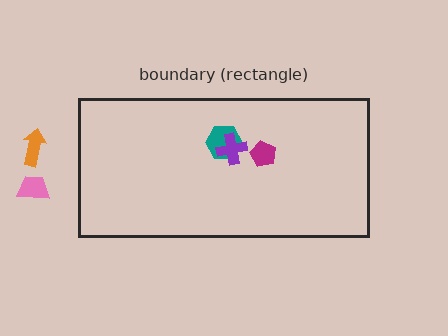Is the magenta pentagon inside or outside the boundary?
Inside.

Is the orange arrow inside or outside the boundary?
Outside.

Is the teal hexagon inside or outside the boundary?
Inside.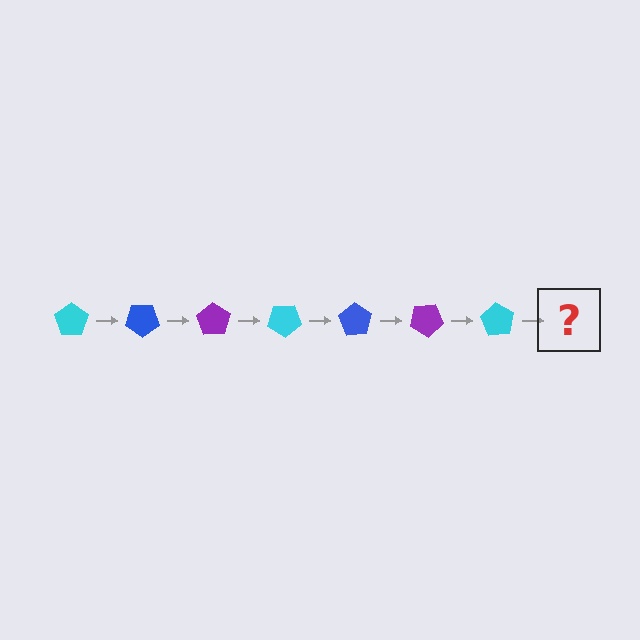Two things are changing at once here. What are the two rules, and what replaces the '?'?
The two rules are that it rotates 35 degrees each step and the color cycles through cyan, blue, and purple. The '?' should be a blue pentagon, rotated 245 degrees from the start.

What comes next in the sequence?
The next element should be a blue pentagon, rotated 245 degrees from the start.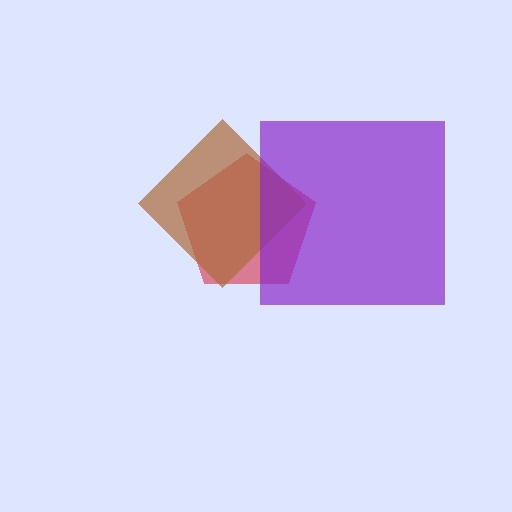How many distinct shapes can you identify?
There are 3 distinct shapes: a red pentagon, a brown diamond, a purple square.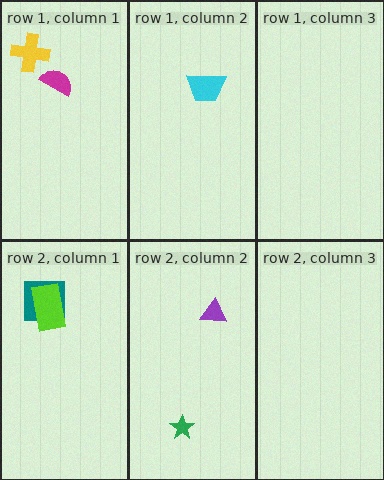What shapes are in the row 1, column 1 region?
The magenta semicircle, the yellow cross.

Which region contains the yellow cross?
The row 1, column 1 region.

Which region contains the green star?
The row 2, column 2 region.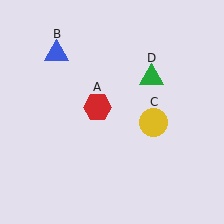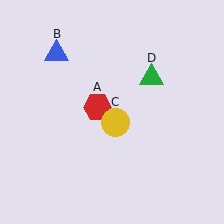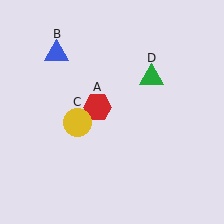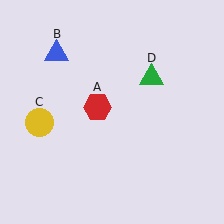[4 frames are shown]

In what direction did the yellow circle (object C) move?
The yellow circle (object C) moved left.